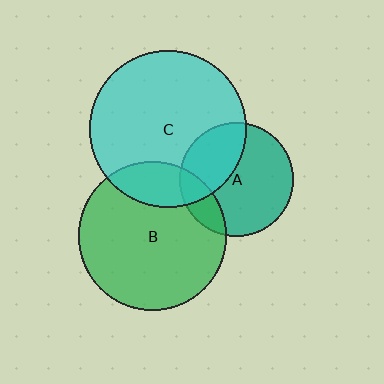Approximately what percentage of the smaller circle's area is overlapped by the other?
Approximately 35%.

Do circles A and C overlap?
Yes.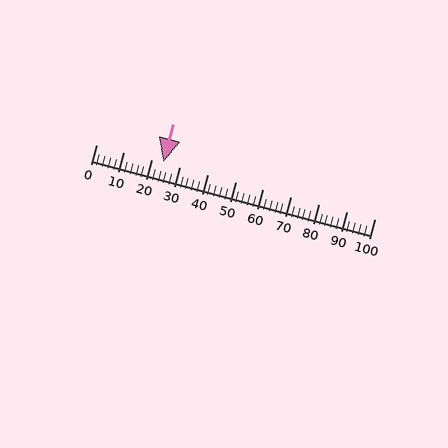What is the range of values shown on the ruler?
The ruler shows values from 0 to 100.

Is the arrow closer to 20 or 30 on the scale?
The arrow is closer to 20.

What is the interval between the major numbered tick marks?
The major tick marks are spaced 10 units apart.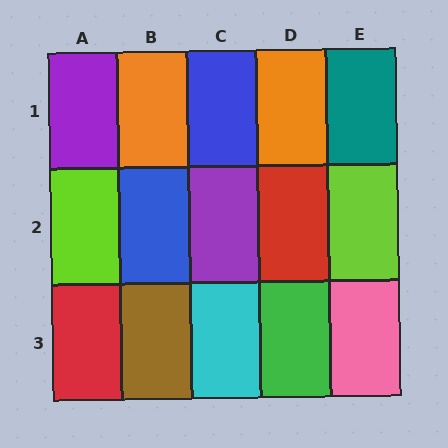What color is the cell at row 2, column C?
Purple.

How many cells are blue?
2 cells are blue.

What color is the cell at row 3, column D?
Green.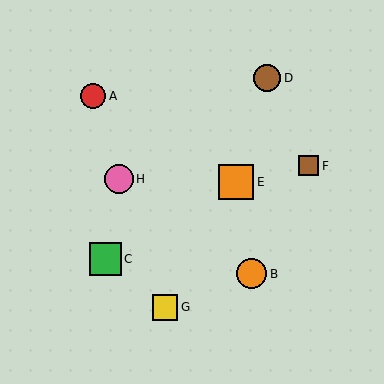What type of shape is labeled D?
Shape D is a brown circle.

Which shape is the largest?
The orange square (labeled E) is the largest.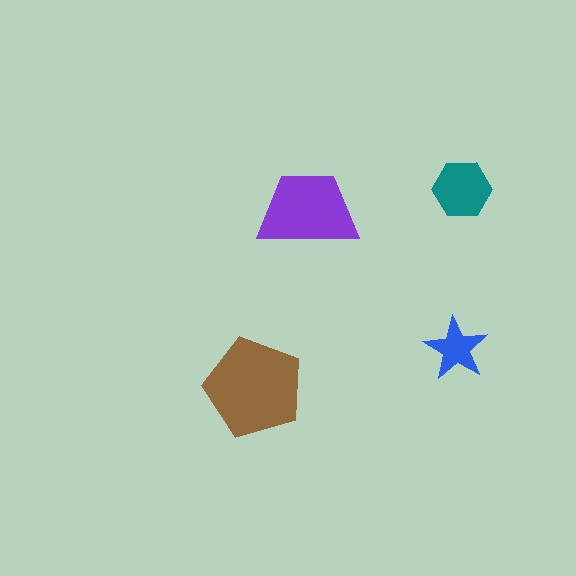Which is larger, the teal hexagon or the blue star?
The teal hexagon.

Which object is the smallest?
The blue star.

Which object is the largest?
The brown pentagon.